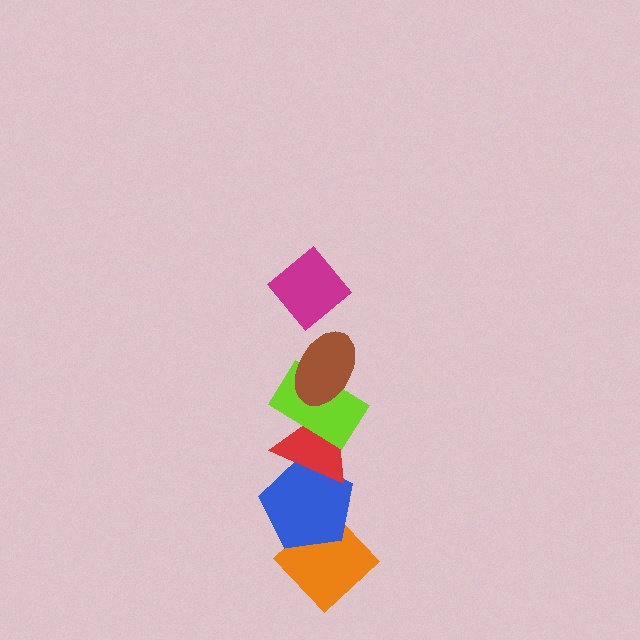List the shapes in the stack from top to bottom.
From top to bottom: the magenta diamond, the brown ellipse, the lime rectangle, the red triangle, the blue pentagon, the orange diamond.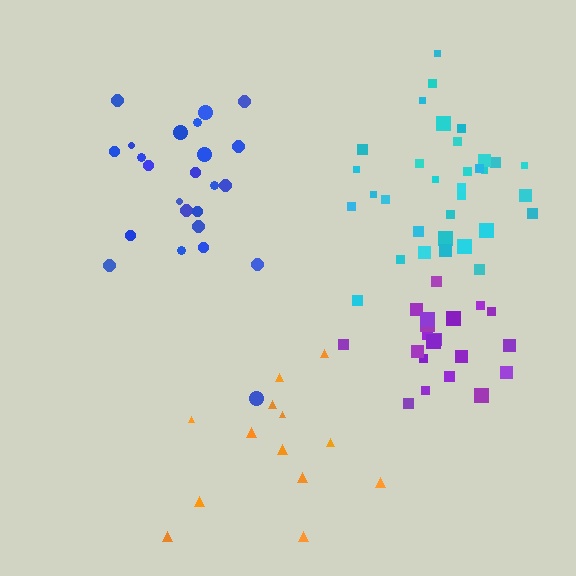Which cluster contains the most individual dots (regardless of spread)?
Cyan (33).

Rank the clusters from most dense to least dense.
purple, cyan, blue, orange.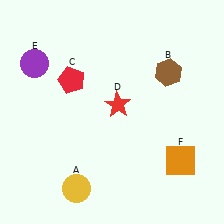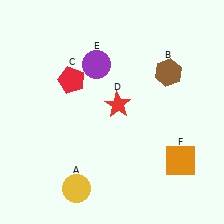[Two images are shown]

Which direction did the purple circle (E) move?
The purple circle (E) moved right.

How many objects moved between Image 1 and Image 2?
1 object moved between the two images.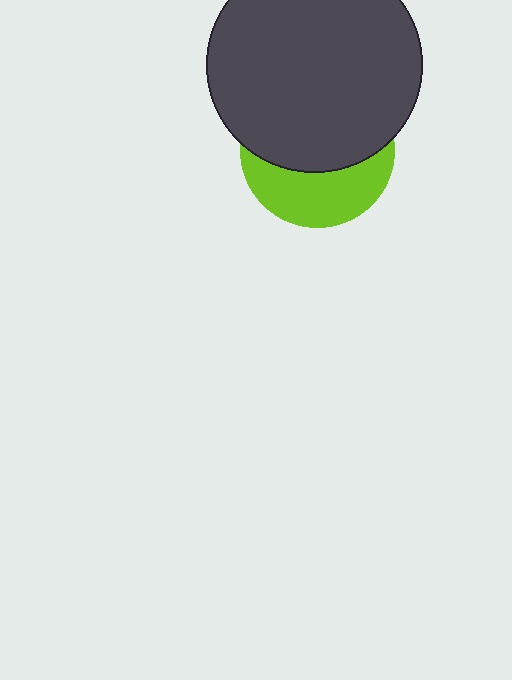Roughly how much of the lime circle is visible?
A small part of it is visible (roughly 40%).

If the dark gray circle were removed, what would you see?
You would see the complete lime circle.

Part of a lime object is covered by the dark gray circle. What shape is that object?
It is a circle.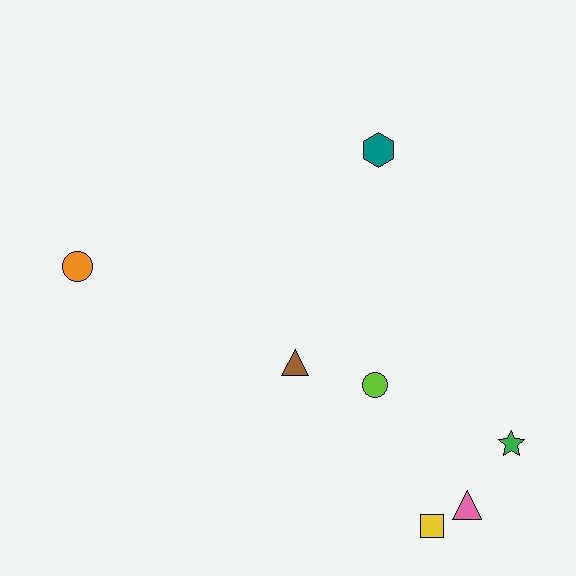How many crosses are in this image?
There are no crosses.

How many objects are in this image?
There are 7 objects.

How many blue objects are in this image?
There are no blue objects.